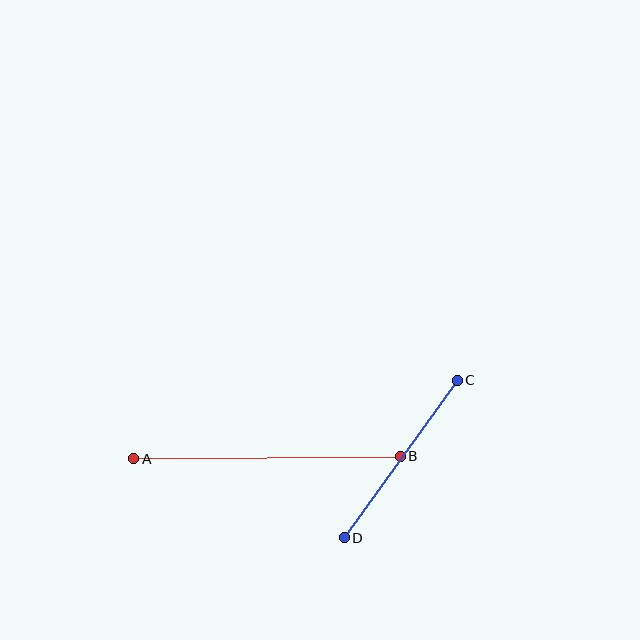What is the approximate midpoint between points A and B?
The midpoint is at approximately (267, 457) pixels.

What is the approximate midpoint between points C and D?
The midpoint is at approximately (401, 459) pixels.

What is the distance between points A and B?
The distance is approximately 267 pixels.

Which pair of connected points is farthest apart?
Points A and B are farthest apart.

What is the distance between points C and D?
The distance is approximately 194 pixels.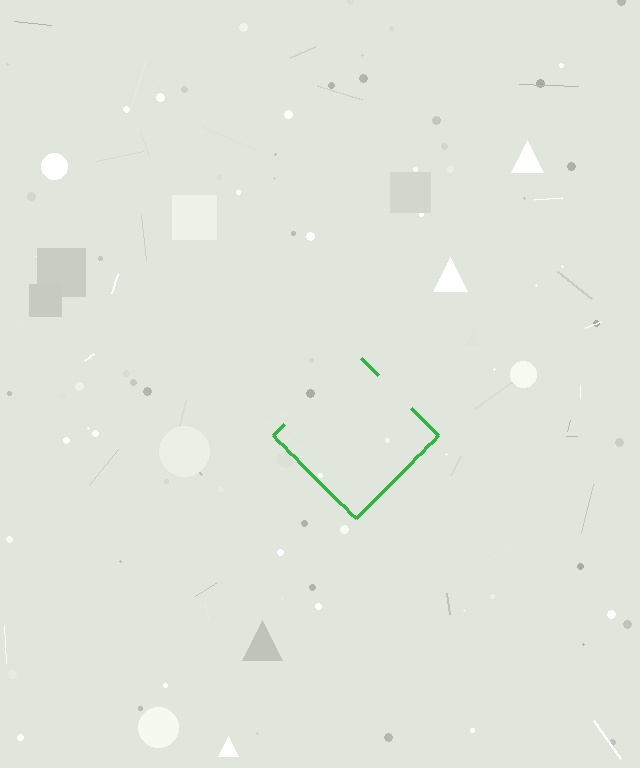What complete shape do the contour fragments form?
The contour fragments form a diamond.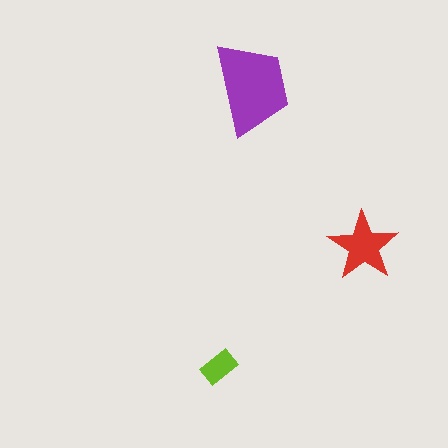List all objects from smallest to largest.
The lime rectangle, the red star, the purple trapezoid.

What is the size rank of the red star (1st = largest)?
2nd.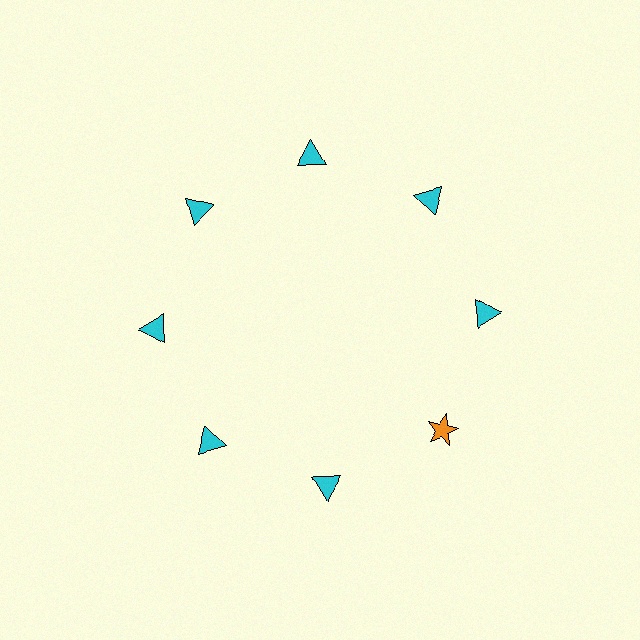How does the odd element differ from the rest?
It differs in both color (orange instead of cyan) and shape (star instead of triangle).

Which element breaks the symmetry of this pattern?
The orange star at roughly the 4 o'clock position breaks the symmetry. All other shapes are cyan triangles.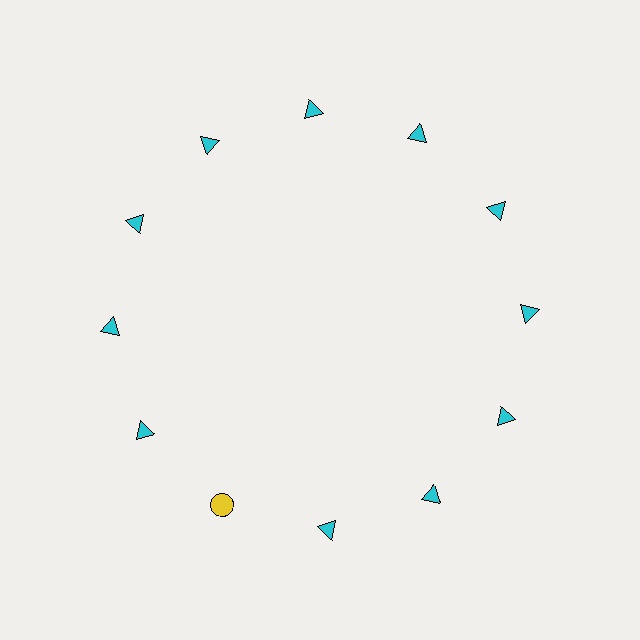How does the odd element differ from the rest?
It differs in both color (yellow instead of cyan) and shape (circle instead of triangle).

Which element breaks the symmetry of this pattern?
The yellow circle at roughly the 7 o'clock position breaks the symmetry. All other shapes are cyan triangles.